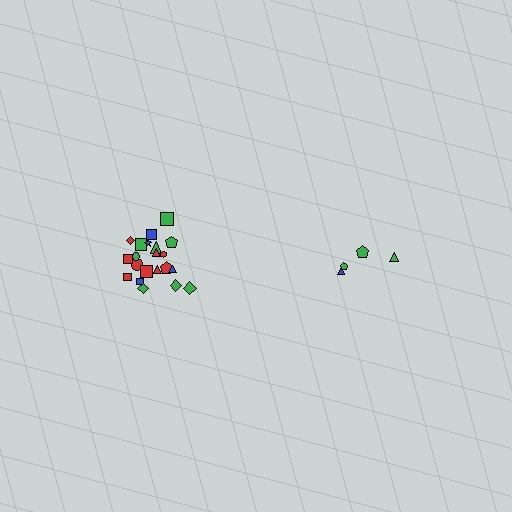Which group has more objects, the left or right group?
The left group.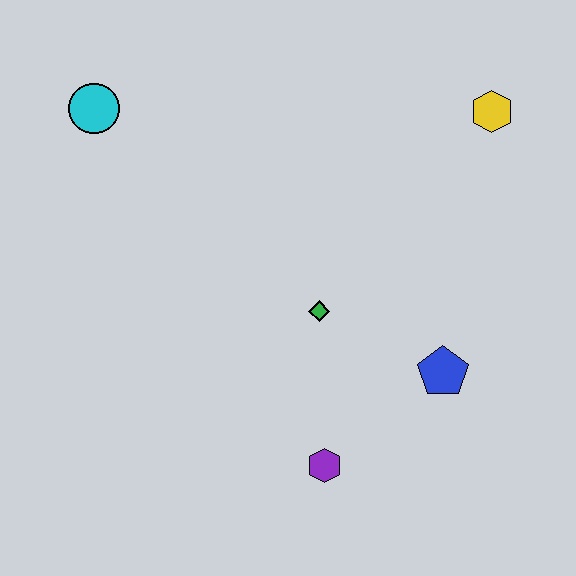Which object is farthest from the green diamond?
The cyan circle is farthest from the green diamond.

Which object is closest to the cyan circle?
The green diamond is closest to the cyan circle.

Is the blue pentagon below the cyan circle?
Yes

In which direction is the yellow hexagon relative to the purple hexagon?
The yellow hexagon is above the purple hexagon.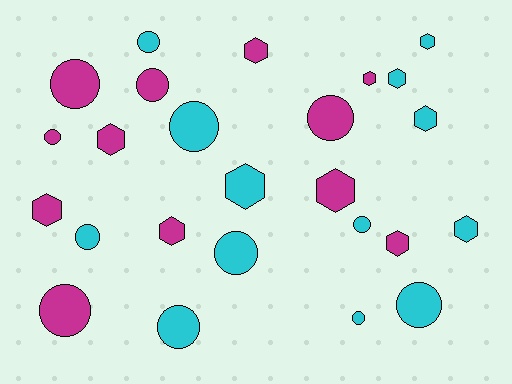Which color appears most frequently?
Cyan, with 13 objects.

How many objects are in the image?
There are 25 objects.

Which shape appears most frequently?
Circle, with 13 objects.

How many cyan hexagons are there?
There are 5 cyan hexagons.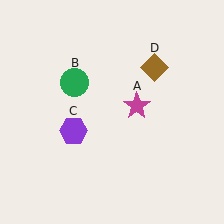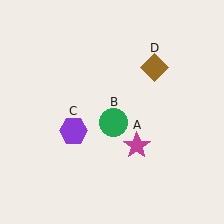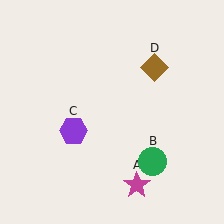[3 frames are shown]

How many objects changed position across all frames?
2 objects changed position: magenta star (object A), green circle (object B).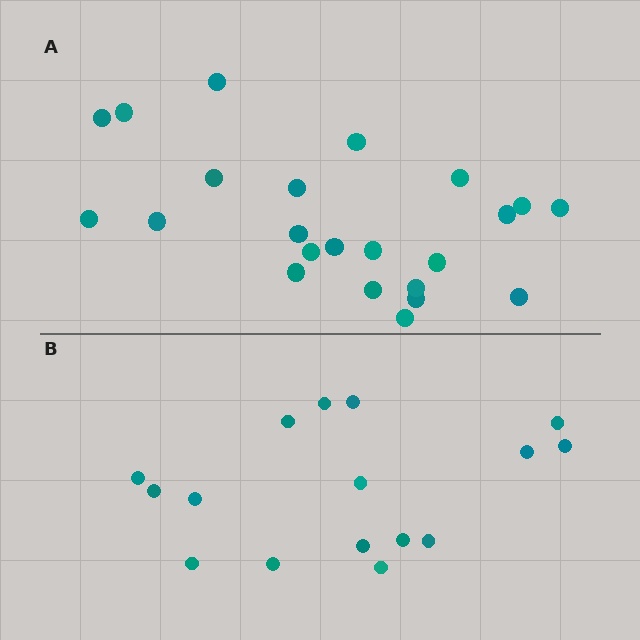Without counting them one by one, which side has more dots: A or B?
Region A (the top region) has more dots.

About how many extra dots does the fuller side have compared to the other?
Region A has roughly 8 or so more dots than region B.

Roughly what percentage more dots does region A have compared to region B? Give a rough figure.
About 45% more.